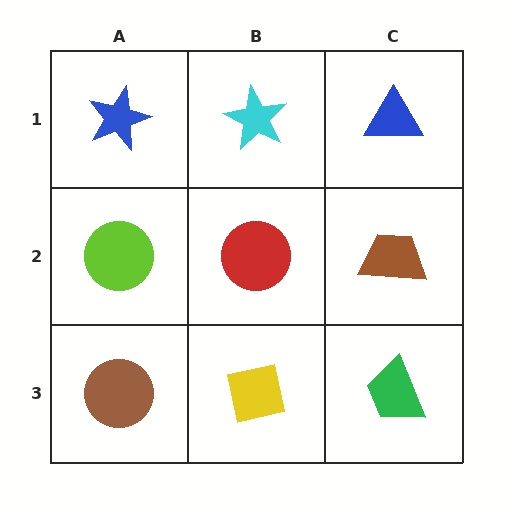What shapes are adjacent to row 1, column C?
A brown trapezoid (row 2, column C), a cyan star (row 1, column B).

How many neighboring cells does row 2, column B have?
4.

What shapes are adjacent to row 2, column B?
A cyan star (row 1, column B), a yellow square (row 3, column B), a lime circle (row 2, column A), a brown trapezoid (row 2, column C).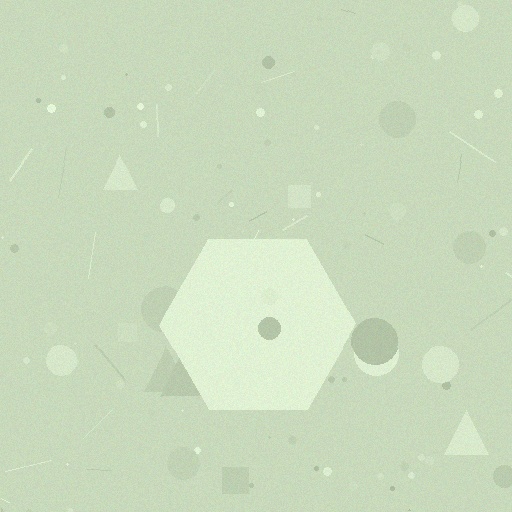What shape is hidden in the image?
A hexagon is hidden in the image.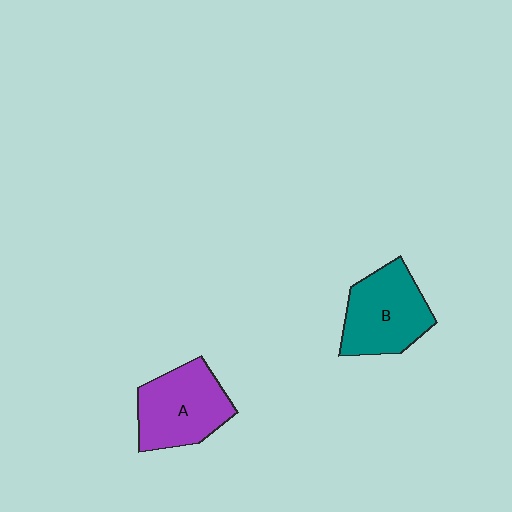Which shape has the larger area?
Shape A (purple).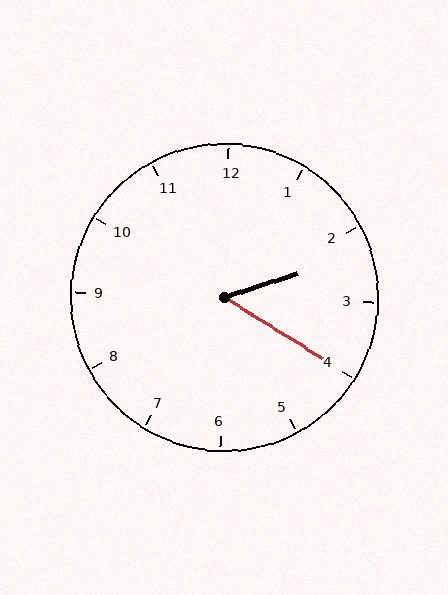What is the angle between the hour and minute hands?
Approximately 50 degrees.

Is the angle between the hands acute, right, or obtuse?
It is acute.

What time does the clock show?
2:20.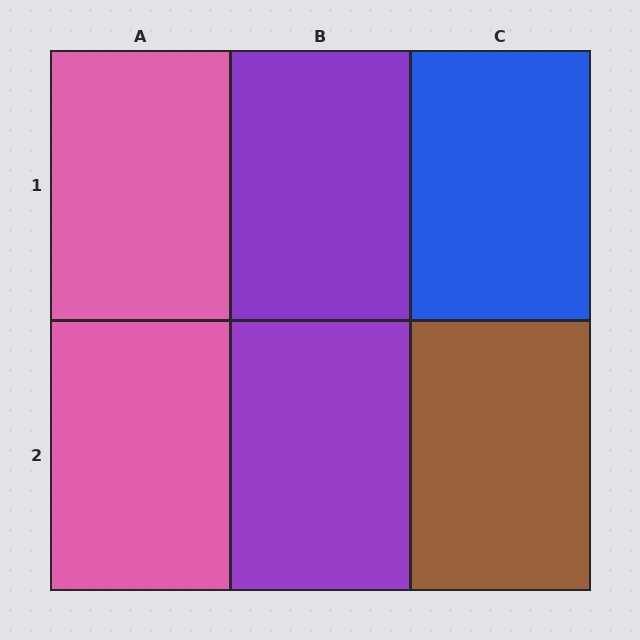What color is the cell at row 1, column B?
Purple.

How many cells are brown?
1 cell is brown.